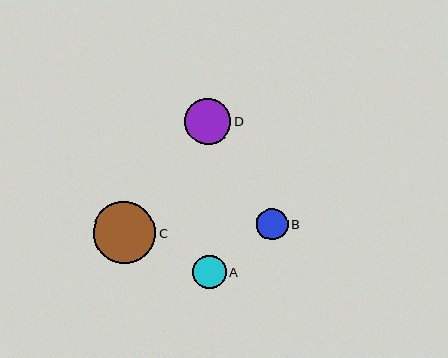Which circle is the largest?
Circle C is the largest with a size of approximately 62 pixels.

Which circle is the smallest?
Circle B is the smallest with a size of approximately 31 pixels.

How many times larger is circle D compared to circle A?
Circle D is approximately 1.4 times the size of circle A.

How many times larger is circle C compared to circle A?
Circle C is approximately 1.8 times the size of circle A.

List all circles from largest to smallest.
From largest to smallest: C, D, A, B.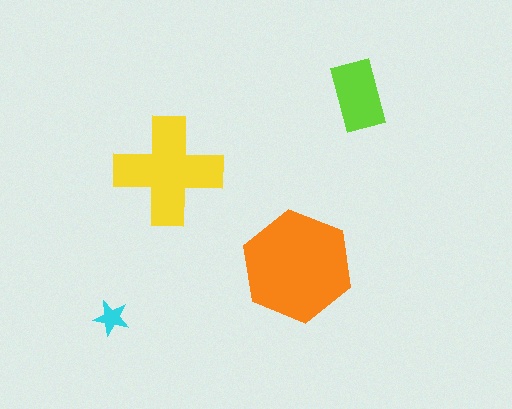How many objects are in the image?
There are 4 objects in the image.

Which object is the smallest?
The cyan star.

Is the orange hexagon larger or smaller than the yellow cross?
Larger.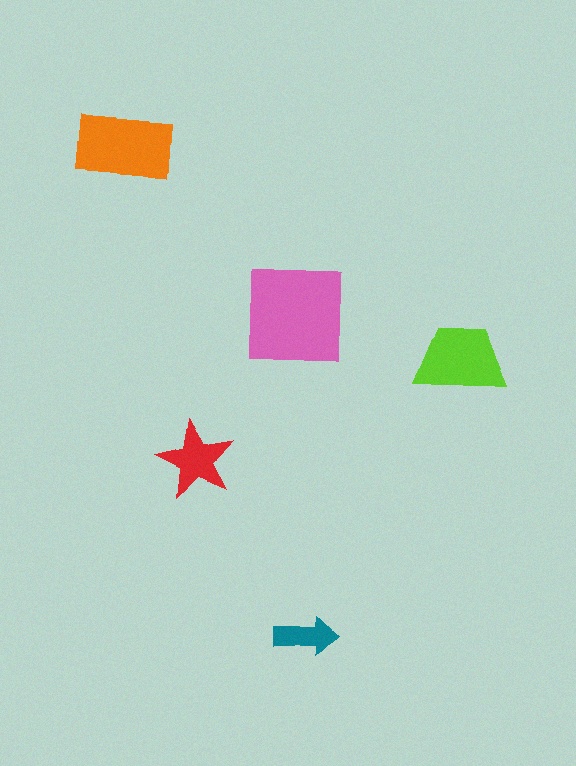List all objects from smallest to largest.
The teal arrow, the red star, the lime trapezoid, the orange rectangle, the pink square.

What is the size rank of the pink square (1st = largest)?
1st.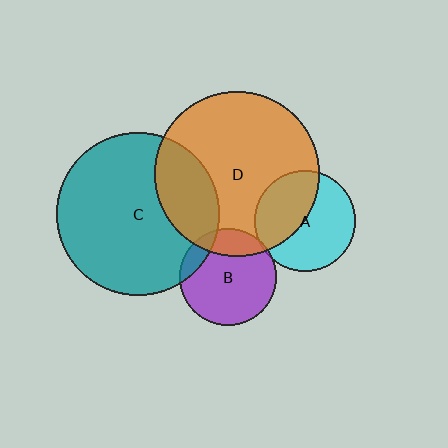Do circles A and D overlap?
Yes.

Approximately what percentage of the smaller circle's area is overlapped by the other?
Approximately 45%.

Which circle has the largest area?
Circle D (orange).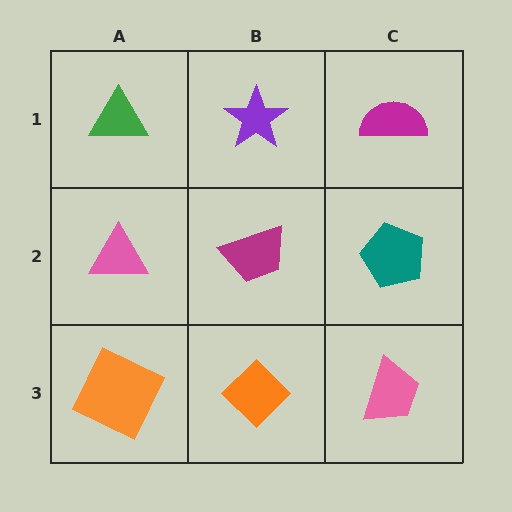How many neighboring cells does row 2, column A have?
3.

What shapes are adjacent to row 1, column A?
A pink triangle (row 2, column A), a purple star (row 1, column B).